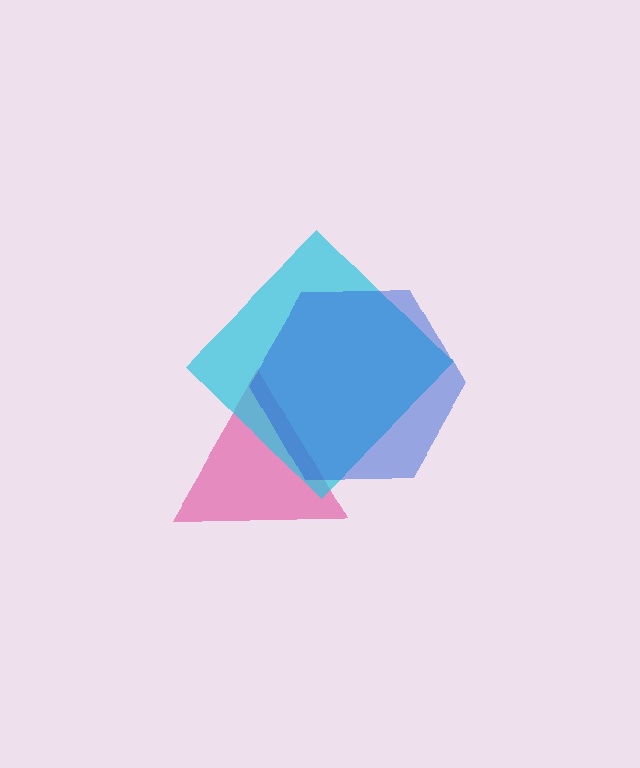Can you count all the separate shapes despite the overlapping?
Yes, there are 3 separate shapes.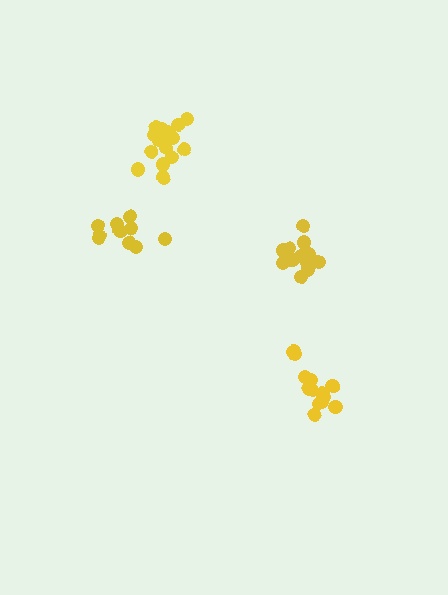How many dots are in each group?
Group 1: 10 dots, Group 2: 15 dots, Group 3: 16 dots, Group 4: 13 dots (54 total).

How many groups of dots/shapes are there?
There are 4 groups.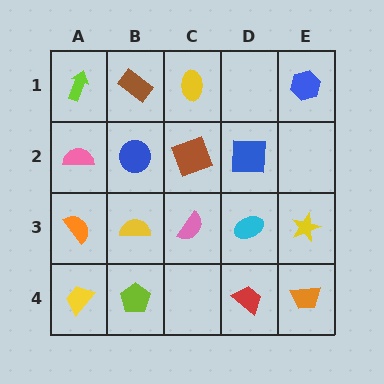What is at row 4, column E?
An orange trapezoid.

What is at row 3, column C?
A pink semicircle.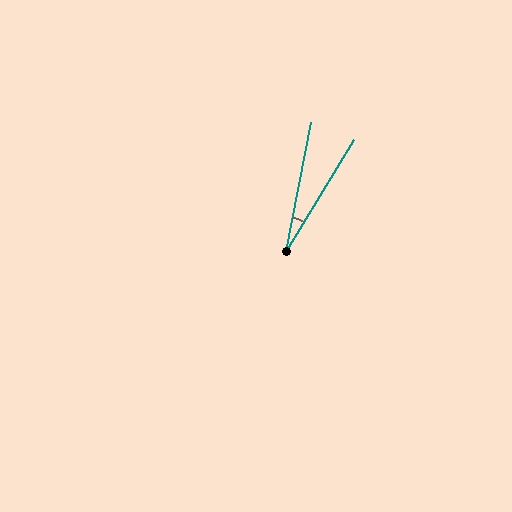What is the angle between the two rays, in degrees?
Approximately 21 degrees.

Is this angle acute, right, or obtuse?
It is acute.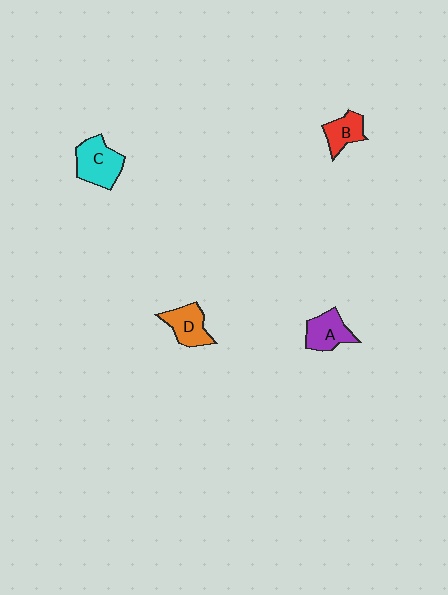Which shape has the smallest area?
Shape B (red).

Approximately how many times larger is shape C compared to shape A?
Approximately 1.3 times.